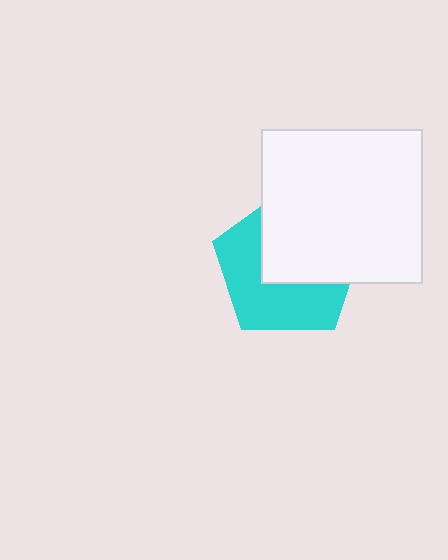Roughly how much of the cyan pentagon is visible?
About half of it is visible (roughly 51%).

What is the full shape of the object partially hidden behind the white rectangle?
The partially hidden object is a cyan pentagon.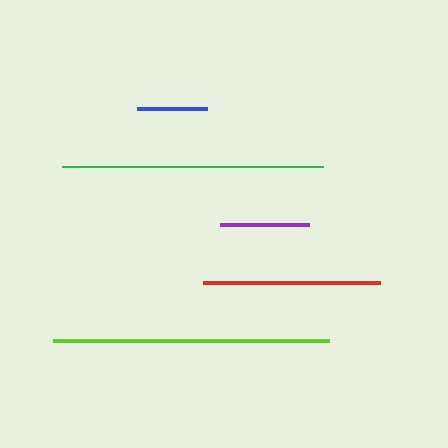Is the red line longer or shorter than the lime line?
The lime line is longer than the red line.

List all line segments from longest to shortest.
From longest to shortest: lime, green, red, purple, blue.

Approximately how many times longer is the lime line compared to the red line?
The lime line is approximately 1.6 times the length of the red line.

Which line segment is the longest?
The lime line is the longest at approximately 276 pixels.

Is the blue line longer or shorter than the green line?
The green line is longer than the blue line.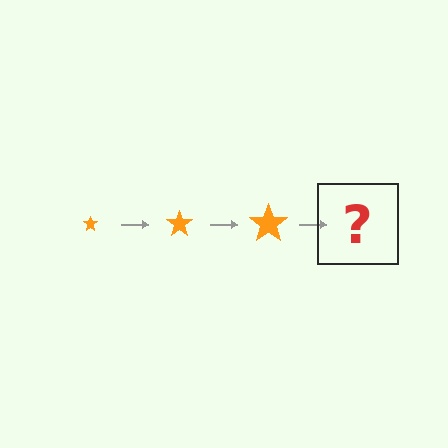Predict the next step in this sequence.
The next step is an orange star, larger than the previous one.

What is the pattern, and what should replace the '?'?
The pattern is that the star gets progressively larger each step. The '?' should be an orange star, larger than the previous one.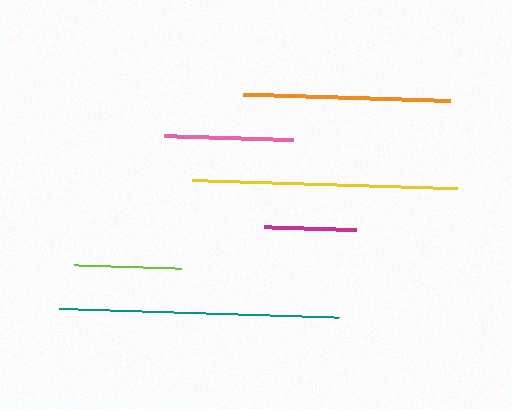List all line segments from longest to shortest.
From longest to shortest: teal, yellow, orange, pink, lime, magenta.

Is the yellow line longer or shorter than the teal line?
The teal line is longer than the yellow line.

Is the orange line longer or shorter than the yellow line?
The yellow line is longer than the orange line.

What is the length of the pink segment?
The pink segment is approximately 129 pixels long.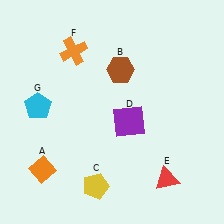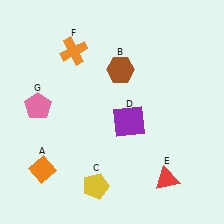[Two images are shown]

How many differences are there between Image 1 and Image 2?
There is 1 difference between the two images.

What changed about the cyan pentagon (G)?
In Image 1, G is cyan. In Image 2, it changed to pink.